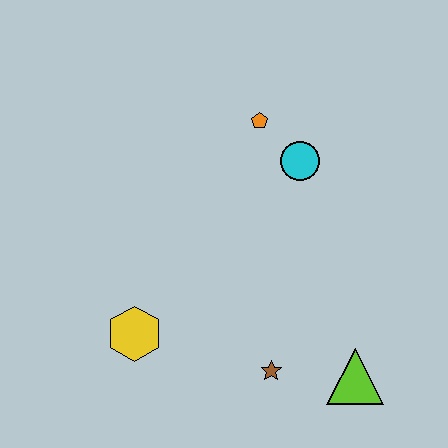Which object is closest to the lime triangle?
The brown star is closest to the lime triangle.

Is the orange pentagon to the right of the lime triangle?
No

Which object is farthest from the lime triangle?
The orange pentagon is farthest from the lime triangle.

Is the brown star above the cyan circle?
No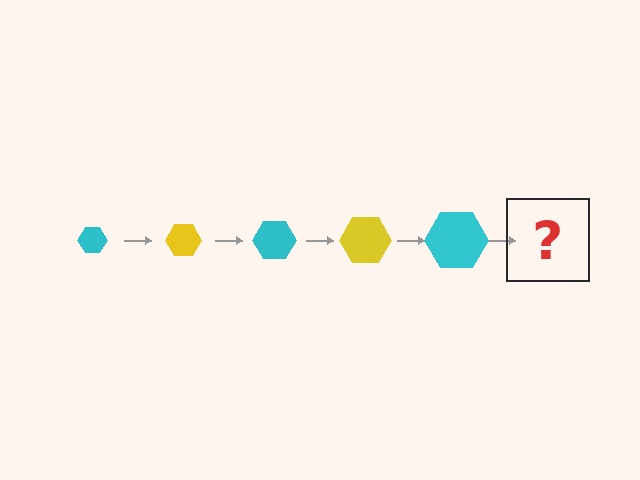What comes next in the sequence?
The next element should be a yellow hexagon, larger than the previous one.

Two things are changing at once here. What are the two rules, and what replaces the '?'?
The two rules are that the hexagon grows larger each step and the color cycles through cyan and yellow. The '?' should be a yellow hexagon, larger than the previous one.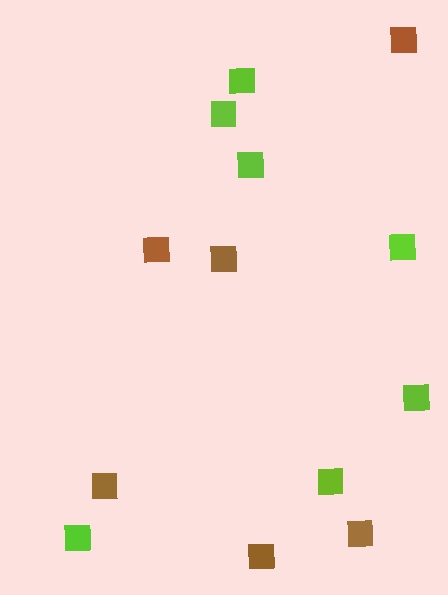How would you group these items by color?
There are 2 groups: one group of brown squares (6) and one group of lime squares (7).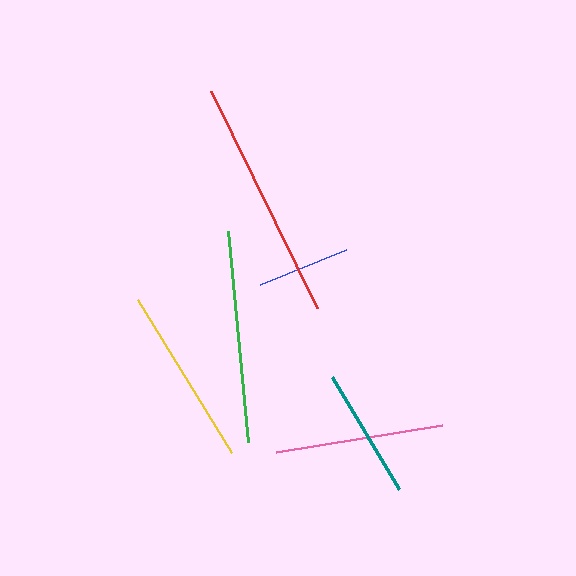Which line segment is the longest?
The red line is the longest at approximately 241 pixels.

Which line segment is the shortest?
The blue line is the shortest at approximately 93 pixels.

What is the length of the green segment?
The green segment is approximately 212 pixels long.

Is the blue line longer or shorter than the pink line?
The pink line is longer than the blue line.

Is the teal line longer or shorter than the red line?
The red line is longer than the teal line.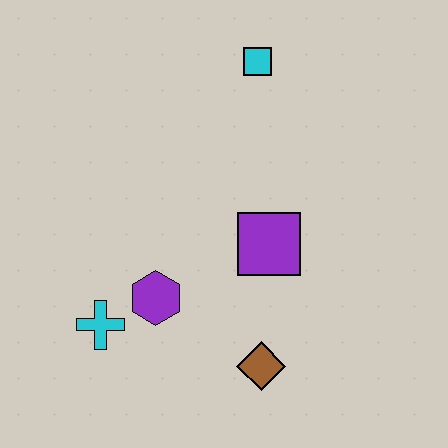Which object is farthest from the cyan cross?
The cyan square is farthest from the cyan cross.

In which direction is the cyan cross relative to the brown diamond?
The cyan cross is to the left of the brown diamond.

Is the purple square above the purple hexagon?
Yes